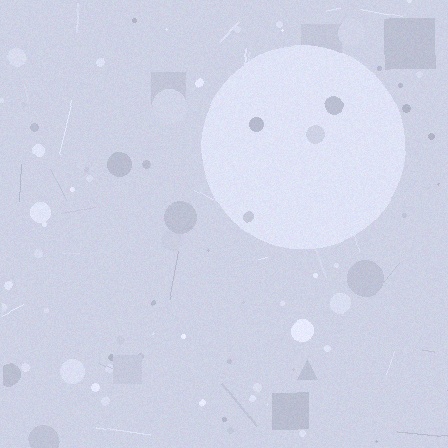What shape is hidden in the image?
A circle is hidden in the image.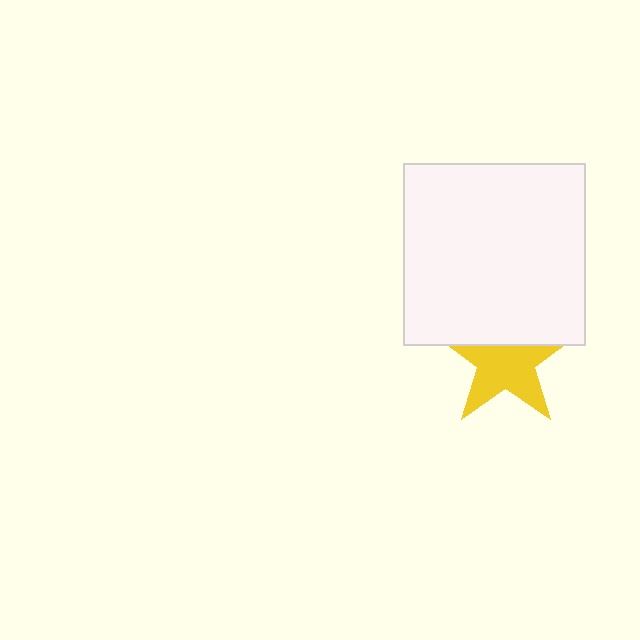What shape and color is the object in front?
The object in front is a white square.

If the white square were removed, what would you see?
You would see the complete yellow star.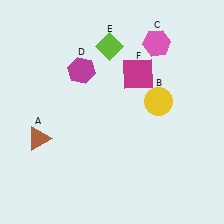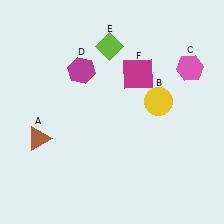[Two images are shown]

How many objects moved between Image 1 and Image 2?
1 object moved between the two images.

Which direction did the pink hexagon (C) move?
The pink hexagon (C) moved right.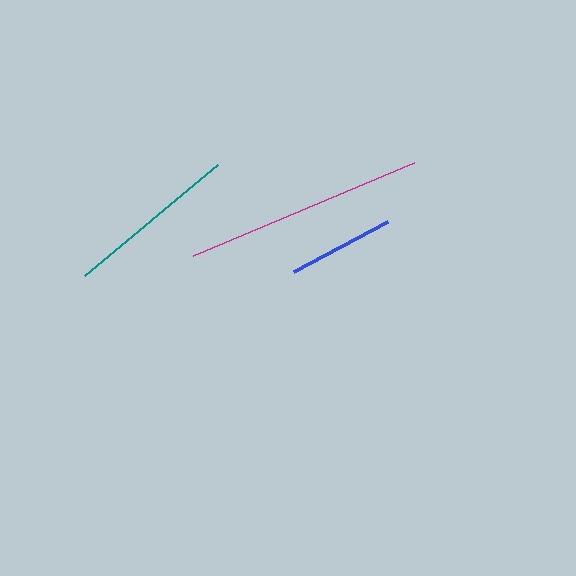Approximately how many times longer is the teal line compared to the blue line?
The teal line is approximately 1.6 times the length of the blue line.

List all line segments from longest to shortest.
From longest to shortest: magenta, teal, blue.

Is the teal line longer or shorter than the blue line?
The teal line is longer than the blue line.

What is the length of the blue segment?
The blue segment is approximately 107 pixels long.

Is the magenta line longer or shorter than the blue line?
The magenta line is longer than the blue line.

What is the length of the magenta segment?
The magenta segment is approximately 240 pixels long.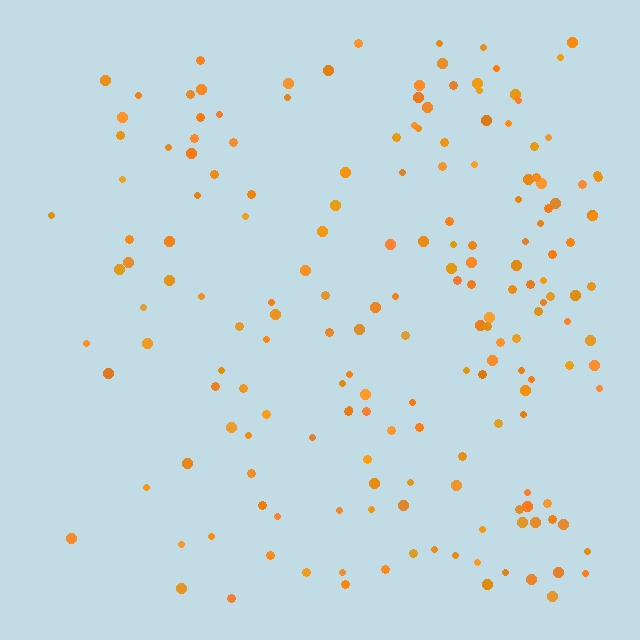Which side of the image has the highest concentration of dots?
The right.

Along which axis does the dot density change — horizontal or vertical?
Horizontal.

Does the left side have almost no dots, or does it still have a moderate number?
Still a moderate number, just noticeably fewer than the right.